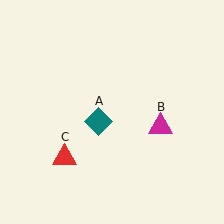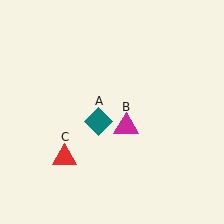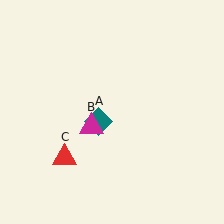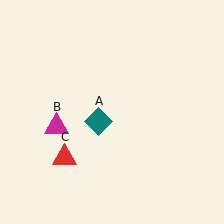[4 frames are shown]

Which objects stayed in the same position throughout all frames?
Teal diamond (object A) and red triangle (object C) remained stationary.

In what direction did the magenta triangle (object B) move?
The magenta triangle (object B) moved left.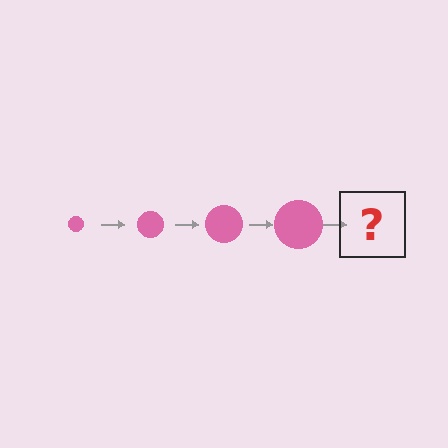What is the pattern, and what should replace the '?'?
The pattern is that the circle gets progressively larger each step. The '?' should be a pink circle, larger than the previous one.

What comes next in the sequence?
The next element should be a pink circle, larger than the previous one.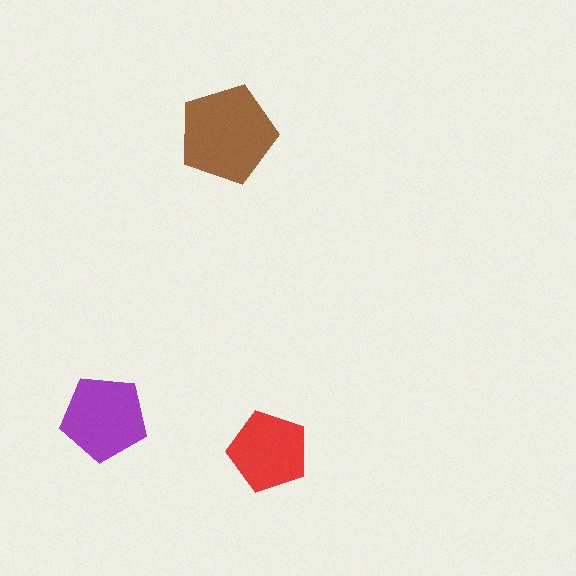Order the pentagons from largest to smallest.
the brown one, the purple one, the red one.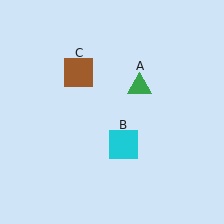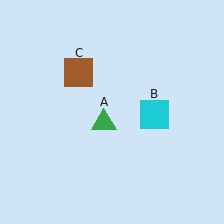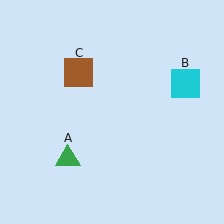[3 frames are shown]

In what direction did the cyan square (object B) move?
The cyan square (object B) moved up and to the right.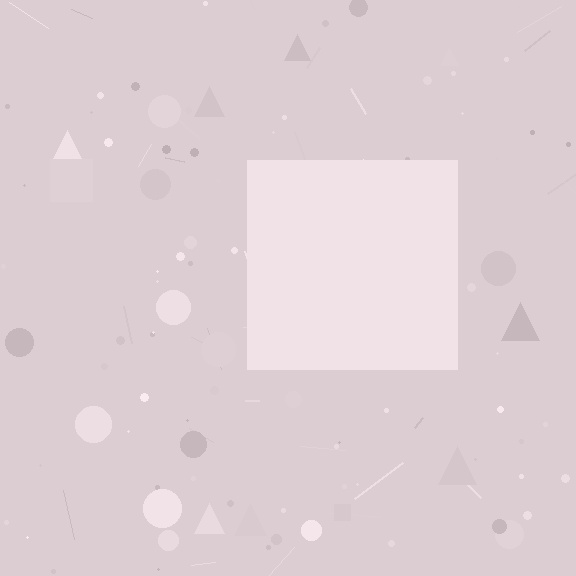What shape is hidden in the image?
A square is hidden in the image.